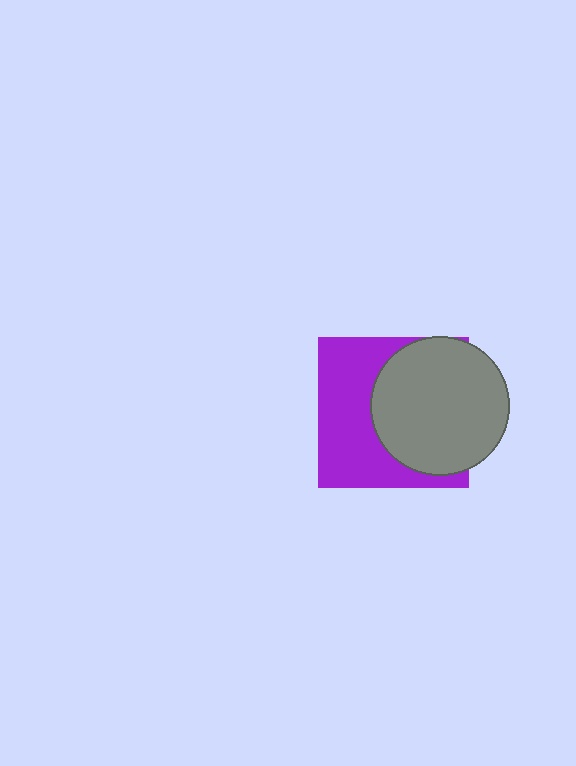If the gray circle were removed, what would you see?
You would see the complete purple square.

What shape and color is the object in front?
The object in front is a gray circle.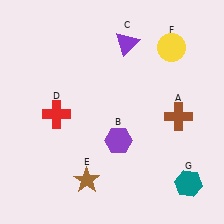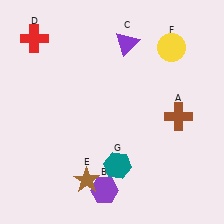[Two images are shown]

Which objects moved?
The objects that moved are: the purple hexagon (B), the red cross (D), the teal hexagon (G).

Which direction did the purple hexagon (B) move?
The purple hexagon (B) moved down.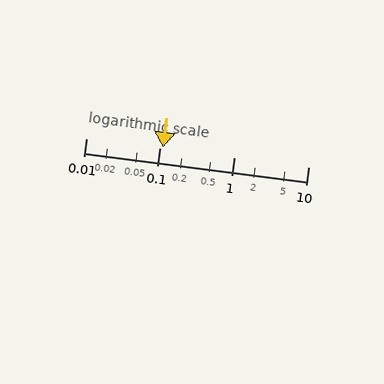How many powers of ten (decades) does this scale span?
The scale spans 3 decades, from 0.01 to 10.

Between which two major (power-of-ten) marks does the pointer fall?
The pointer is between 0.1 and 1.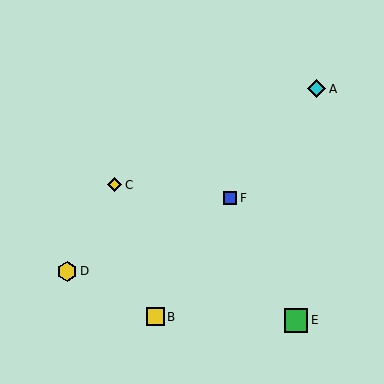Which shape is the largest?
The green square (labeled E) is the largest.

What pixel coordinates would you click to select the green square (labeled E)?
Click at (296, 320) to select the green square E.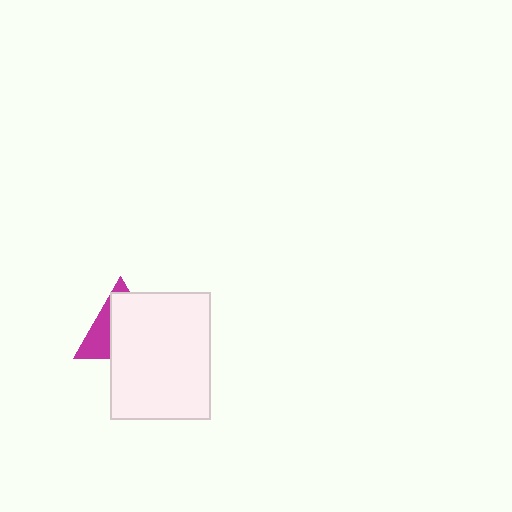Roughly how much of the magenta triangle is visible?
A small part of it is visible (roughly 33%).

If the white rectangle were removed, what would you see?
You would see the complete magenta triangle.